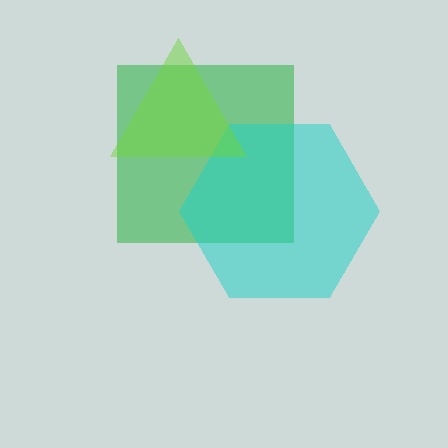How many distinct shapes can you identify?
There are 3 distinct shapes: a green square, a cyan hexagon, a lime triangle.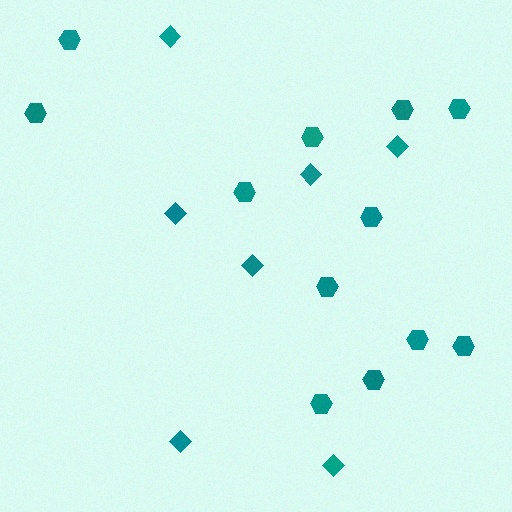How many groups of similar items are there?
There are 2 groups: one group of diamonds (7) and one group of hexagons (12).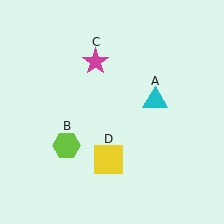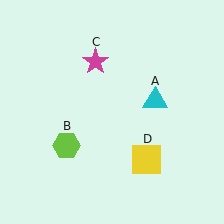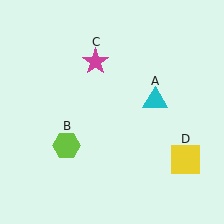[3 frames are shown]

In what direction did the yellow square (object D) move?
The yellow square (object D) moved right.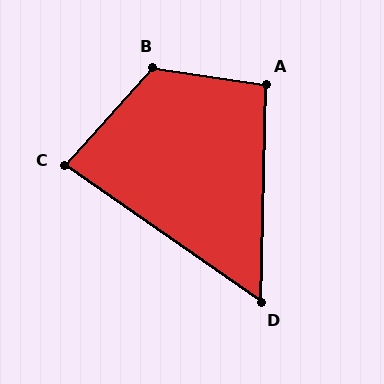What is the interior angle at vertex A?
Approximately 97 degrees (obtuse).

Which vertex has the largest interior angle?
B, at approximately 123 degrees.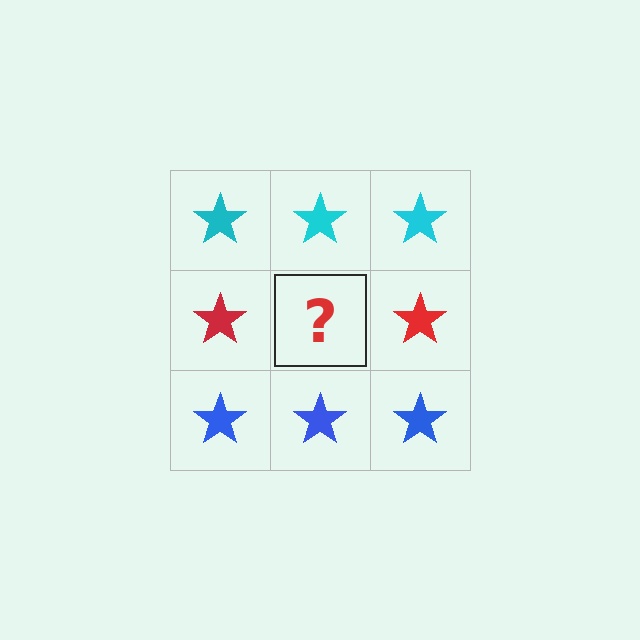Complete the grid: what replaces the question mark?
The question mark should be replaced with a red star.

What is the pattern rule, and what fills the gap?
The rule is that each row has a consistent color. The gap should be filled with a red star.